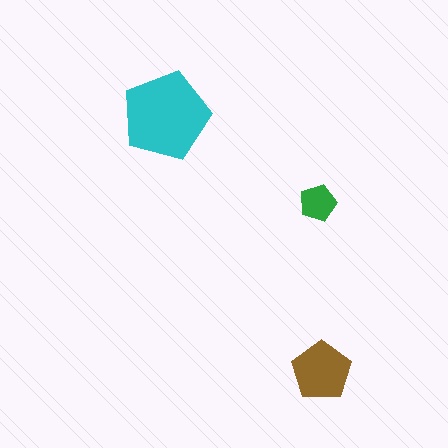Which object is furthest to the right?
The brown pentagon is rightmost.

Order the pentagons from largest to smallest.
the cyan one, the brown one, the green one.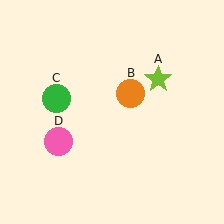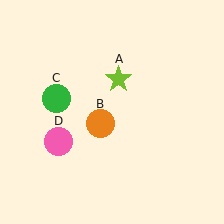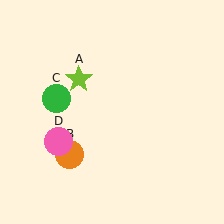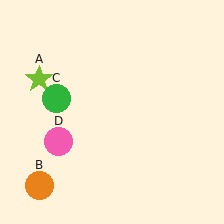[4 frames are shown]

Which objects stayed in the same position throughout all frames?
Green circle (object C) and pink circle (object D) remained stationary.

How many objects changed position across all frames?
2 objects changed position: lime star (object A), orange circle (object B).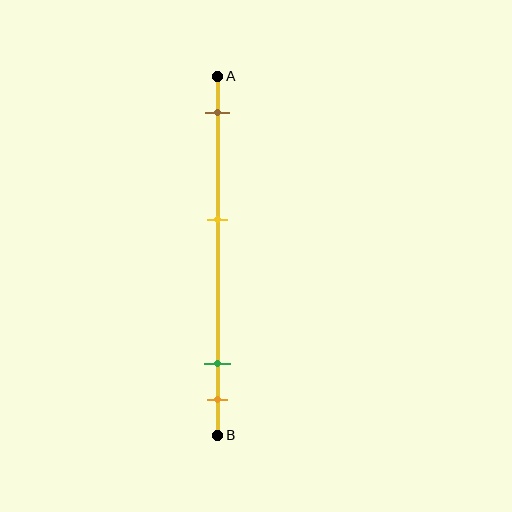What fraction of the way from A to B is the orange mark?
The orange mark is approximately 90% (0.9) of the way from A to B.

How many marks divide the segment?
There are 4 marks dividing the segment.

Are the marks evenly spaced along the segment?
No, the marks are not evenly spaced.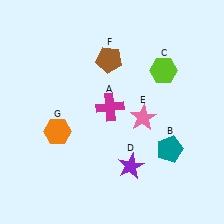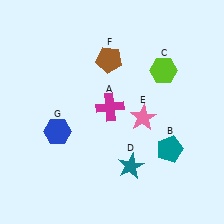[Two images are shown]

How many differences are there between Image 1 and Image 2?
There are 2 differences between the two images.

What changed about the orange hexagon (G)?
In Image 1, G is orange. In Image 2, it changed to blue.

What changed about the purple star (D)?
In Image 1, D is purple. In Image 2, it changed to teal.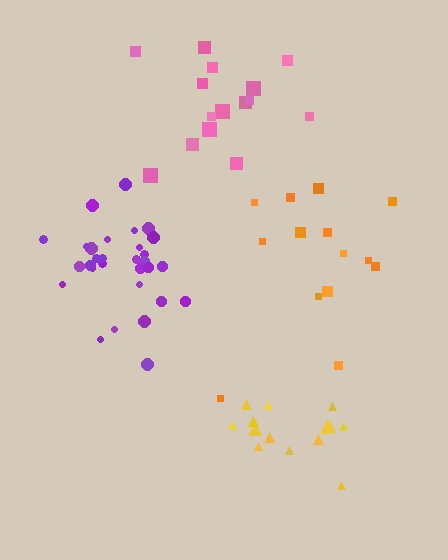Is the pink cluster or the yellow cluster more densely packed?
Yellow.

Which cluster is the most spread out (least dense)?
Orange.